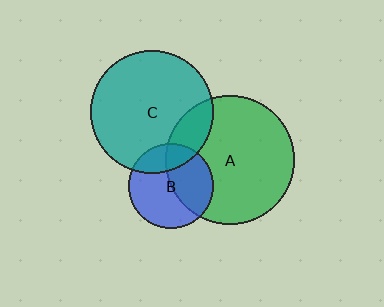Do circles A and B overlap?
Yes.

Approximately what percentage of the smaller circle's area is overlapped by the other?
Approximately 40%.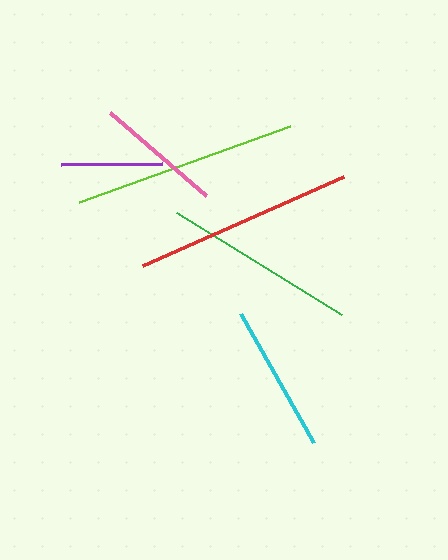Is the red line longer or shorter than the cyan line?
The red line is longer than the cyan line.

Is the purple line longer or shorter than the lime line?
The lime line is longer than the purple line.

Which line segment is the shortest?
The purple line is the shortest at approximately 100 pixels.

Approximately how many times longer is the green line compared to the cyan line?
The green line is approximately 1.3 times the length of the cyan line.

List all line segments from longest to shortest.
From longest to shortest: lime, red, green, cyan, pink, purple.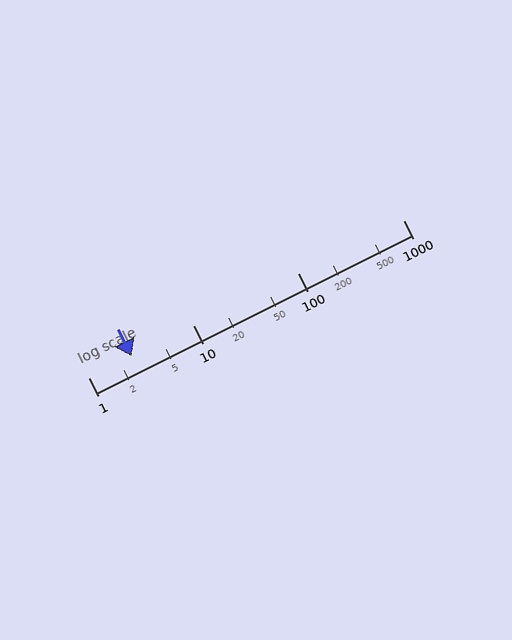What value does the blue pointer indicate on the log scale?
The pointer indicates approximately 2.6.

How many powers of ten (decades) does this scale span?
The scale spans 3 decades, from 1 to 1000.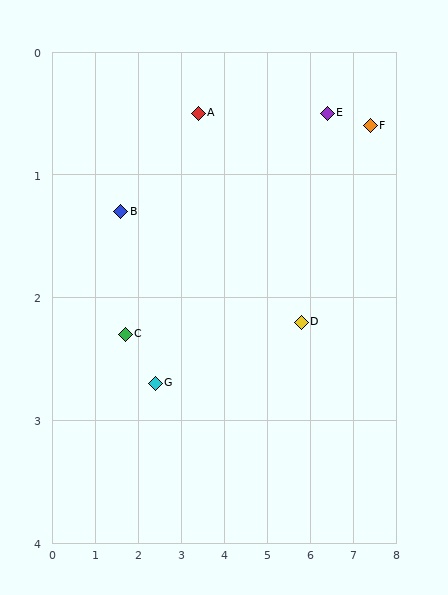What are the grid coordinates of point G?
Point G is at approximately (2.4, 2.7).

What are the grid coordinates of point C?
Point C is at approximately (1.7, 2.3).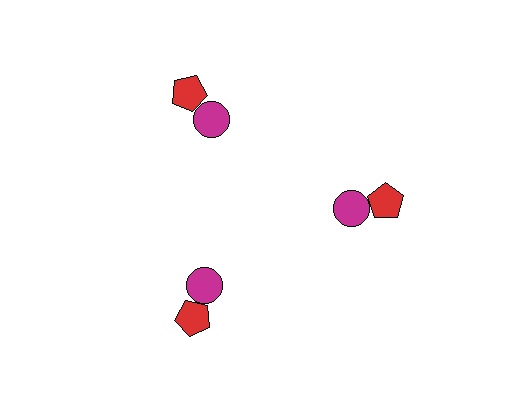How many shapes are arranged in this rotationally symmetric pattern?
There are 6 shapes, arranged in 3 groups of 2.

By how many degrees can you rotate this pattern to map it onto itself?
The pattern maps onto itself every 120 degrees of rotation.